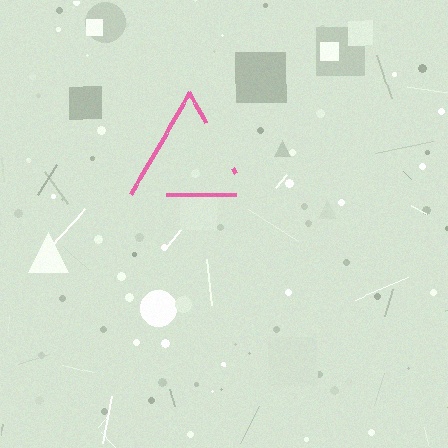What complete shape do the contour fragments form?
The contour fragments form a triangle.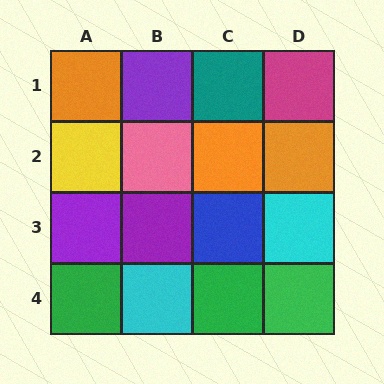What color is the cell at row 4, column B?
Cyan.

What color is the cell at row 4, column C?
Green.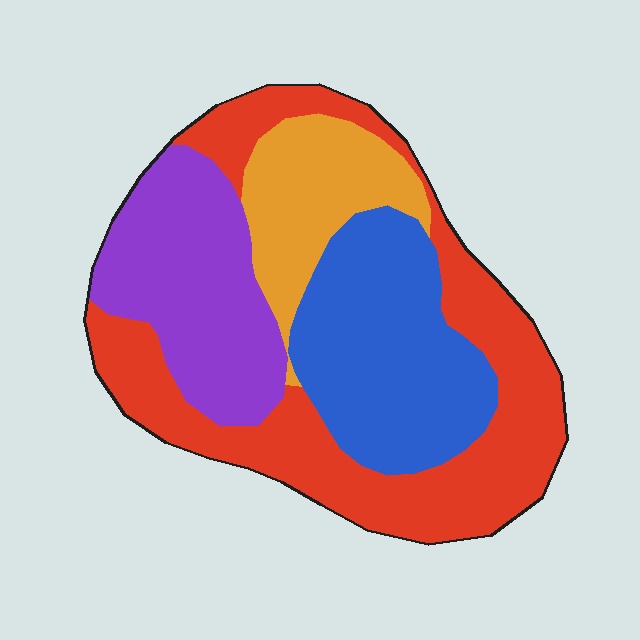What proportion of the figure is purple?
Purple takes up between a sixth and a third of the figure.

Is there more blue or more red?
Red.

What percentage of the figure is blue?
Blue covers 25% of the figure.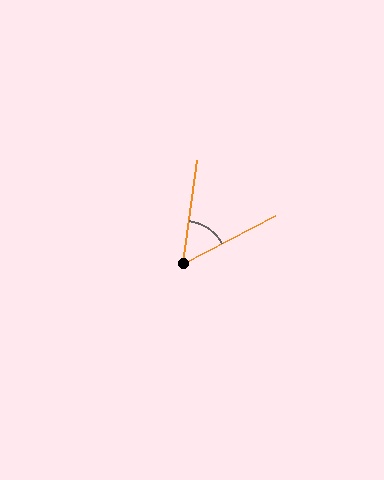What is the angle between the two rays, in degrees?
Approximately 55 degrees.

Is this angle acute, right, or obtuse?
It is acute.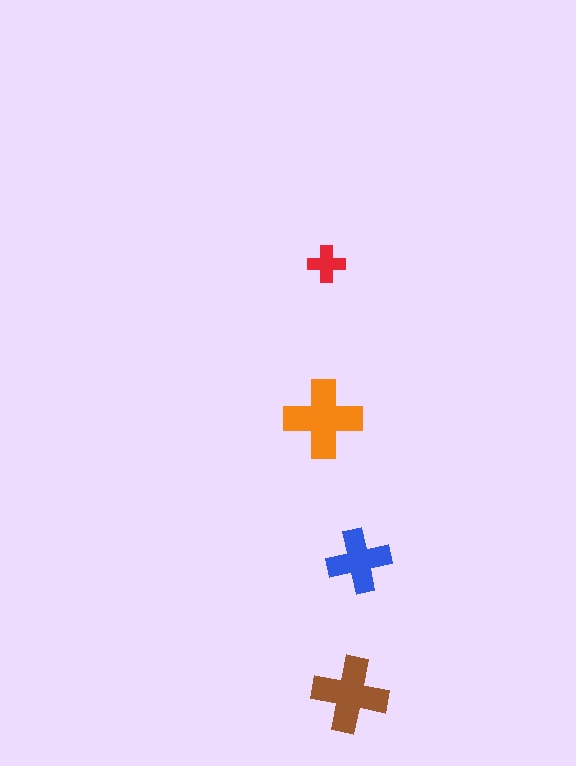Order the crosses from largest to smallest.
the orange one, the brown one, the blue one, the red one.